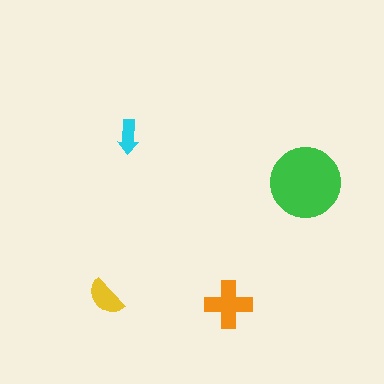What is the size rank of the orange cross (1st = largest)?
2nd.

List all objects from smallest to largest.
The cyan arrow, the yellow semicircle, the orange cross, the green circle.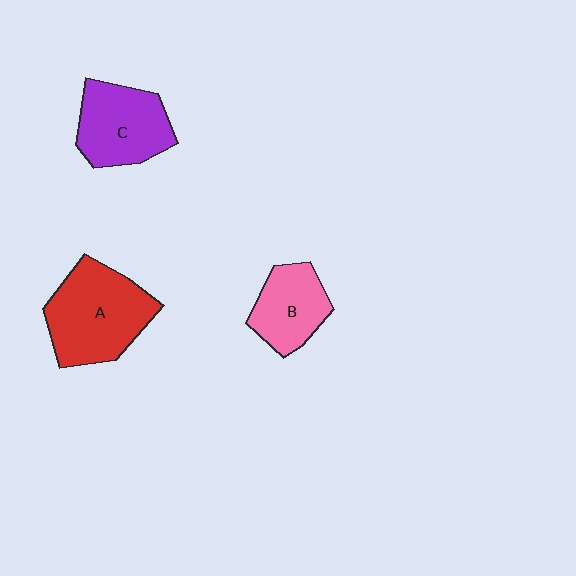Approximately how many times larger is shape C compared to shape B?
Approximately 1.3 times.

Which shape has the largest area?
Shape A (red).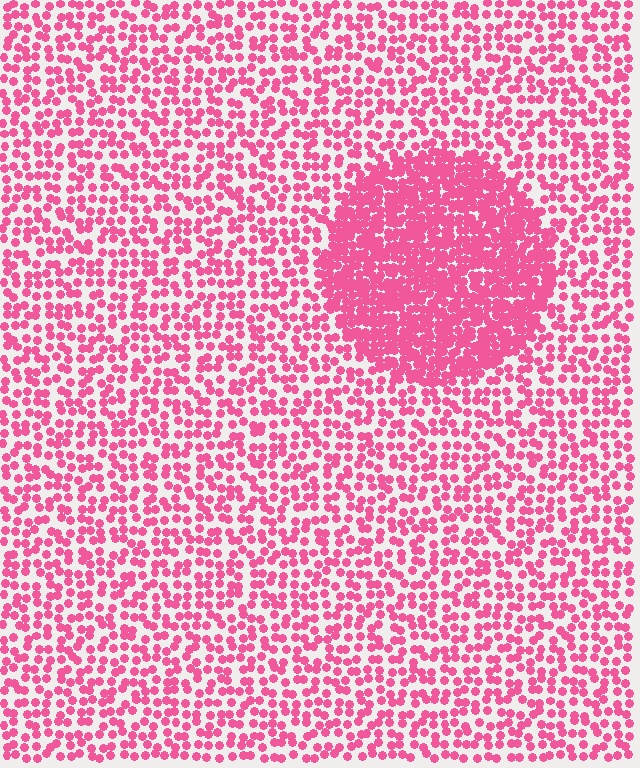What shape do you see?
I see a circle.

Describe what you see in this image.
The image contains small pink elements arranged at two different densities. A circle-shaped region is visible where the elements are more densely packed than the surrounding area.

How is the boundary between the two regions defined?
The boundary is defined by a change in element density (approximately 2.3x ratio). All elements are the same color, size, and shape.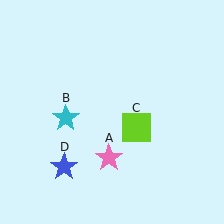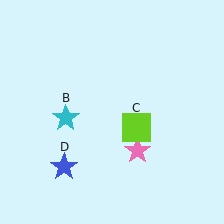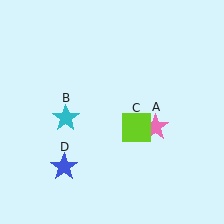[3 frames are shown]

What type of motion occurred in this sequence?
The pink star (object A) rotated counterclockwise around the center of the scene.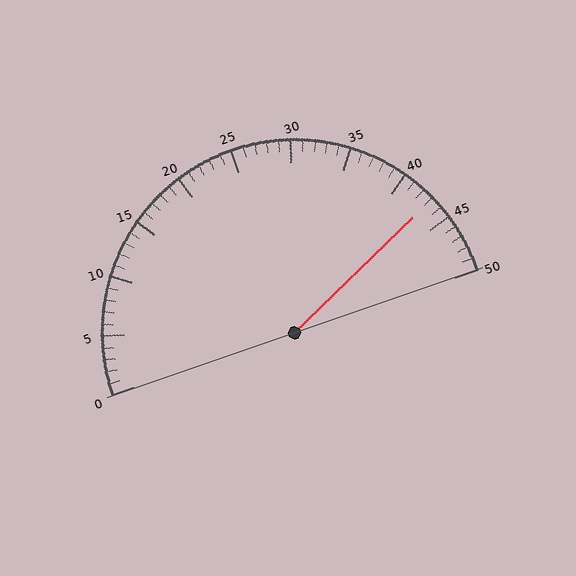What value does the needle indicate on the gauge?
The needle indicates approximately 43.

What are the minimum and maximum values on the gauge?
The gauge ranges from 0 to 50.